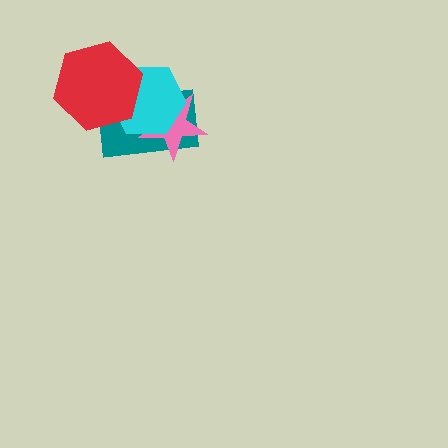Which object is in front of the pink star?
The cyan hexagon is in front of the pink star.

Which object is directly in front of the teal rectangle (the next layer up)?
The pink star is directly in front of the teal rectangle.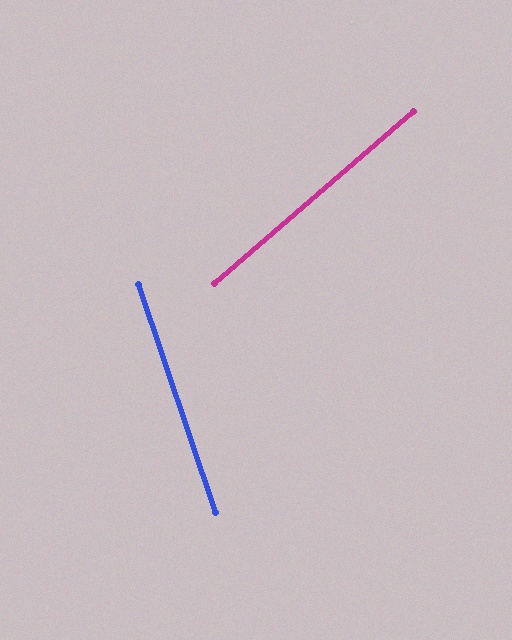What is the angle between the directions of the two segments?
Approximately 68 degrees.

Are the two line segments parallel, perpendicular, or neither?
Neither parallel nor perpendicular — they differ by about 68°.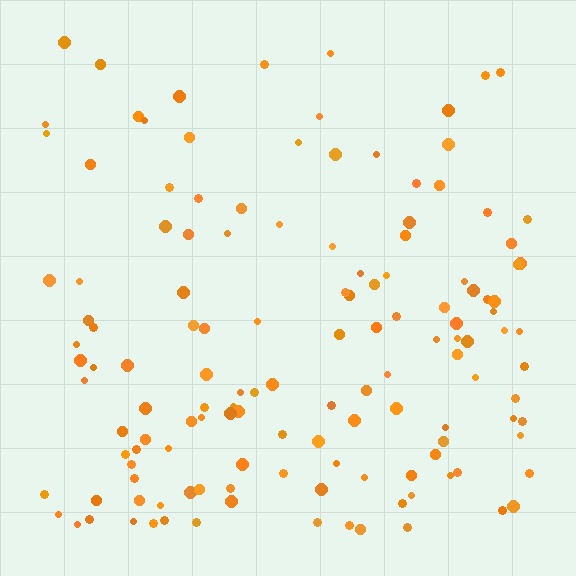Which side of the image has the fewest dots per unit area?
The top.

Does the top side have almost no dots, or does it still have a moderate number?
Still a moderate number, just noticeably fewer than the bottom.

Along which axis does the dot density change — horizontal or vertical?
Vertical.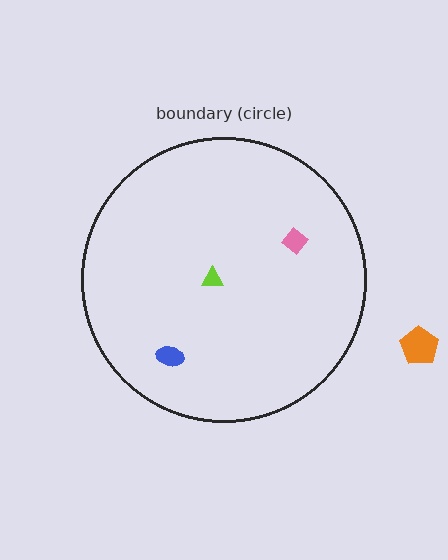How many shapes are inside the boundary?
3 inside, 1 outside.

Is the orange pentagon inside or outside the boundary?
Outside.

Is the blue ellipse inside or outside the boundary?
Inside.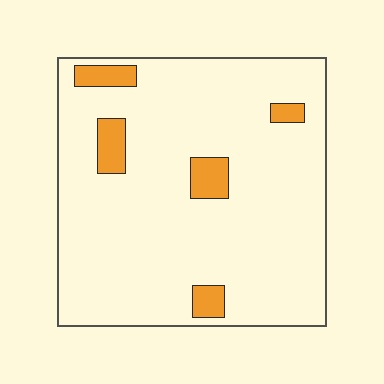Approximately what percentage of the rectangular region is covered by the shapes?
Approximately 10%.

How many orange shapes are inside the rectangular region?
5.